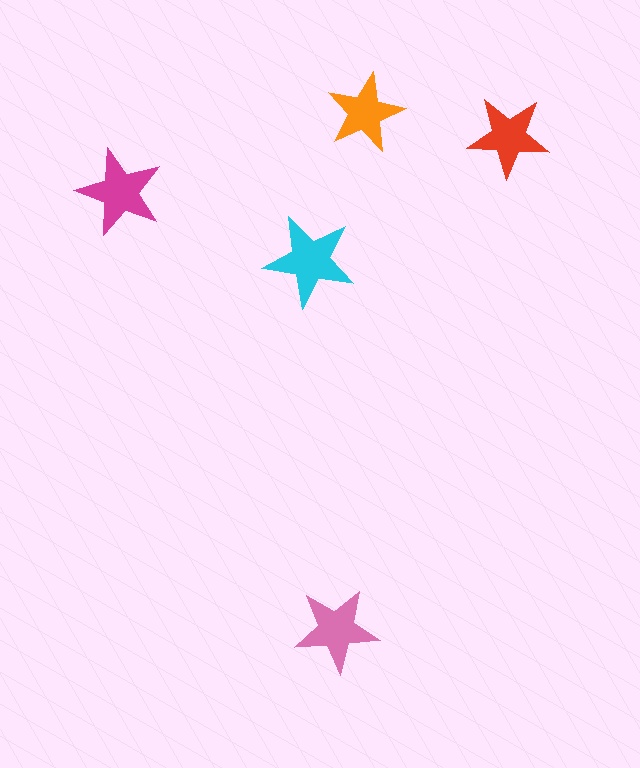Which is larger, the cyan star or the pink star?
The cyan one.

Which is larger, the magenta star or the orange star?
The magenta one.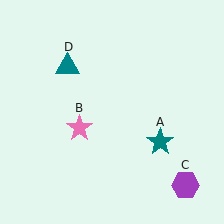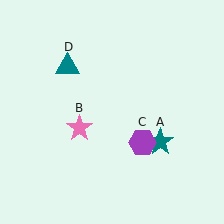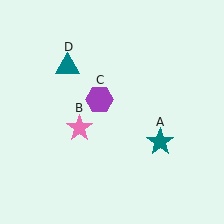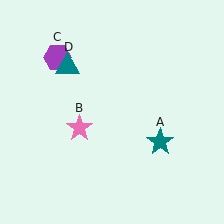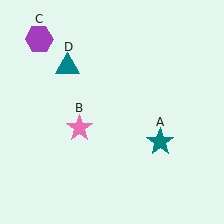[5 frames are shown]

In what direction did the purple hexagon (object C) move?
The purple hexagon (object C) moved up and to the left.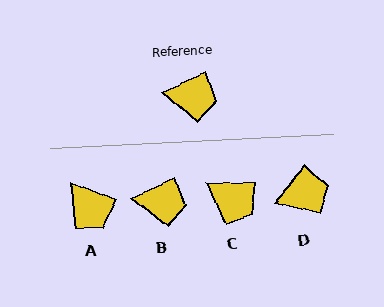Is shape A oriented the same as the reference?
No, it is off by about 46 degrees.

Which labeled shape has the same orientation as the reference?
B.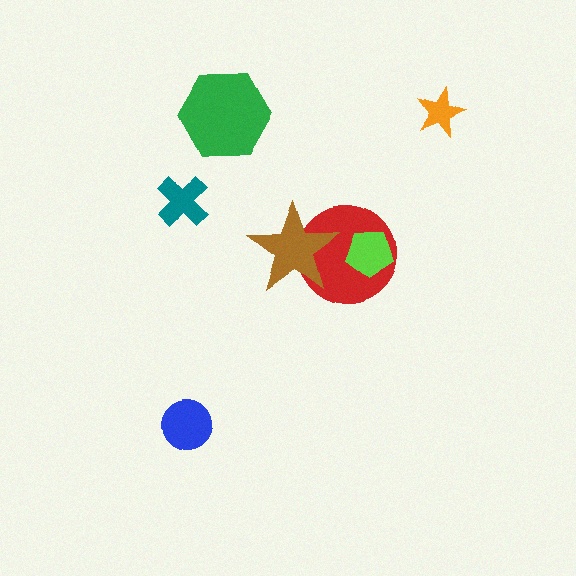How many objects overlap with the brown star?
1 object overlaps with the brown star.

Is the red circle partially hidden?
Yes, it is partially covered by another shape.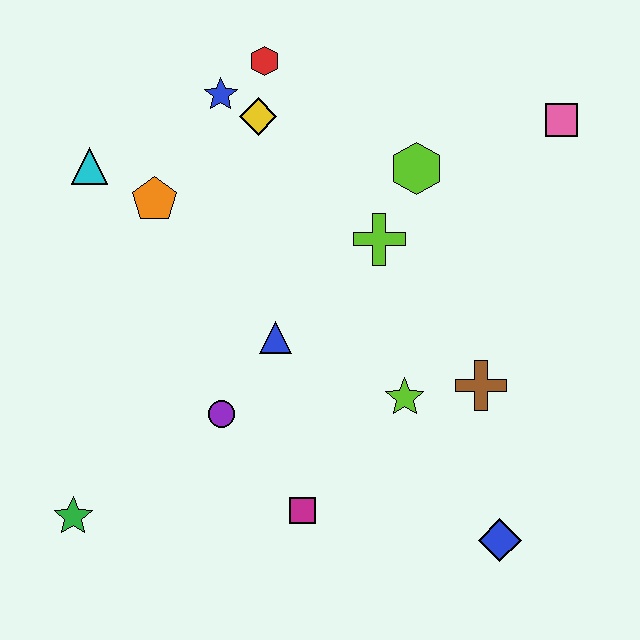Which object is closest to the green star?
The purple circle is closest to the green star.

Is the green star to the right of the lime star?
No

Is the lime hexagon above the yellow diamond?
No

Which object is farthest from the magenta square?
The pink square is farthest from the magenta square.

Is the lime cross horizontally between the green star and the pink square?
Yes